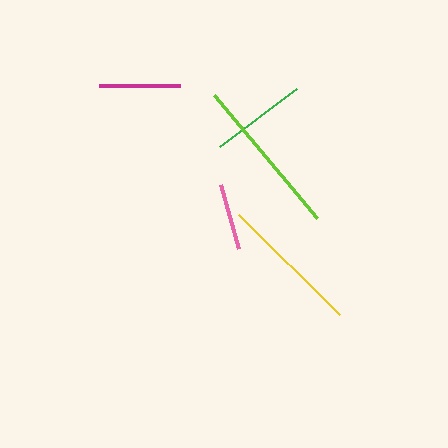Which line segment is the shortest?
The pink line is the shortest at approximately 67 pixels.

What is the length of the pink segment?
The pink segment is approximately 67 pixels long.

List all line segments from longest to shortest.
From longest to shortest: lime, yellow, green, magenta, pink.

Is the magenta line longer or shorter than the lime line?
The lime line is longer than the magenta line.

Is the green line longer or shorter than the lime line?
The lime line is longer than the green line.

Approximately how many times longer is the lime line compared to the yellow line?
The lime line is approximately 1.1 times the length of the yellow line.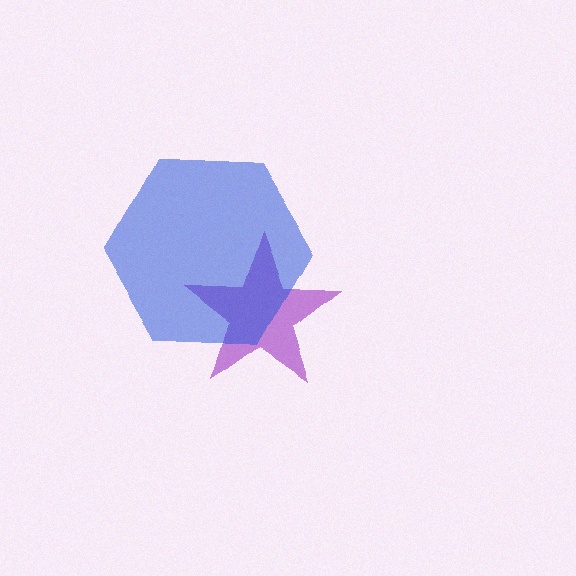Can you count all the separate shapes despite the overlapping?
Yes, there are 2 separate shapes.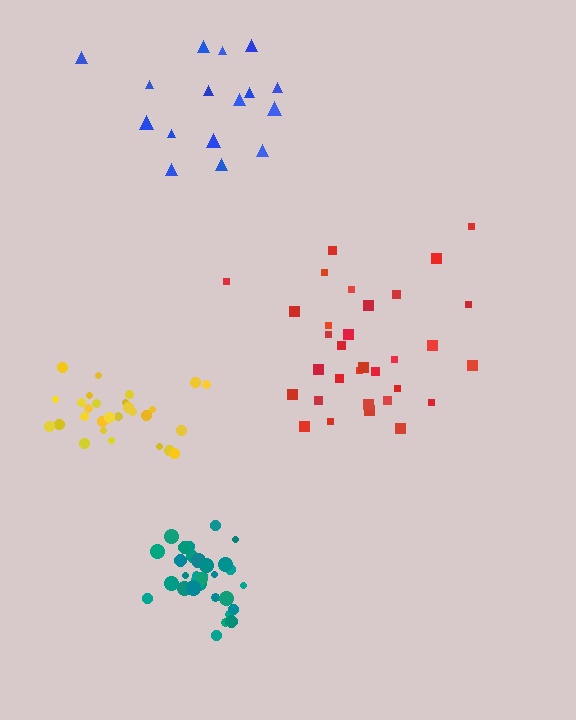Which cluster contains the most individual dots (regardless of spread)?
Teal (35).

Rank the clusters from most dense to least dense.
teal, yellow, red, blue.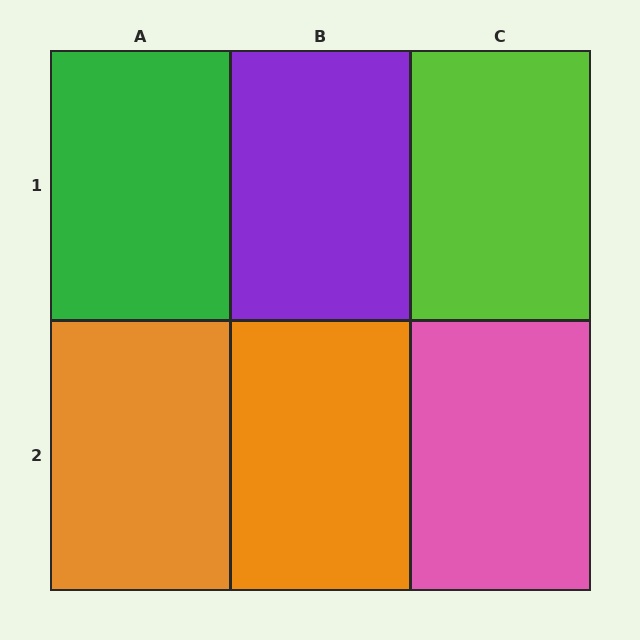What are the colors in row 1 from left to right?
Green, purple, lime.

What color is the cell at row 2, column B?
Orange.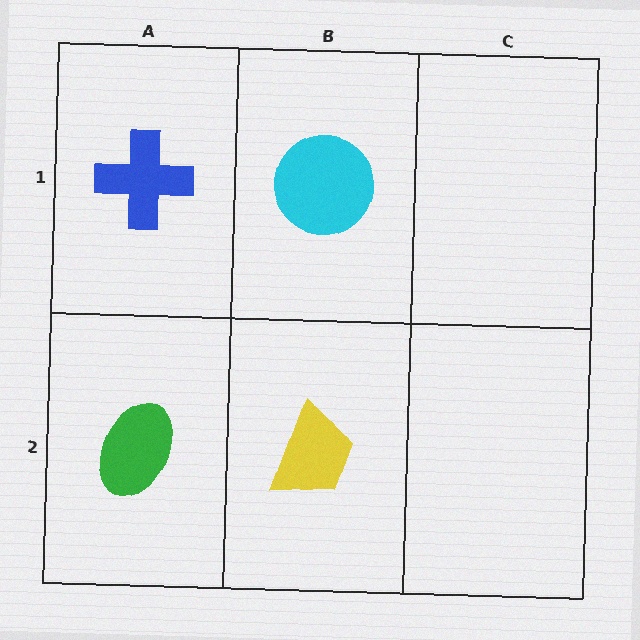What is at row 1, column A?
A blue cross.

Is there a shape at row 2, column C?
No, that cell is empty.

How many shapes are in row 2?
2 shapes.